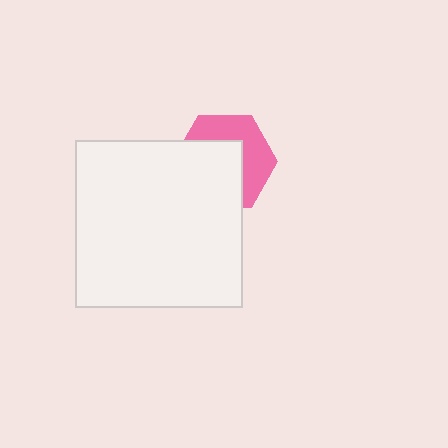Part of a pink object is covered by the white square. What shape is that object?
It is a hexagon.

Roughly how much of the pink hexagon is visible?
A small part of it is visible (roughly 44%).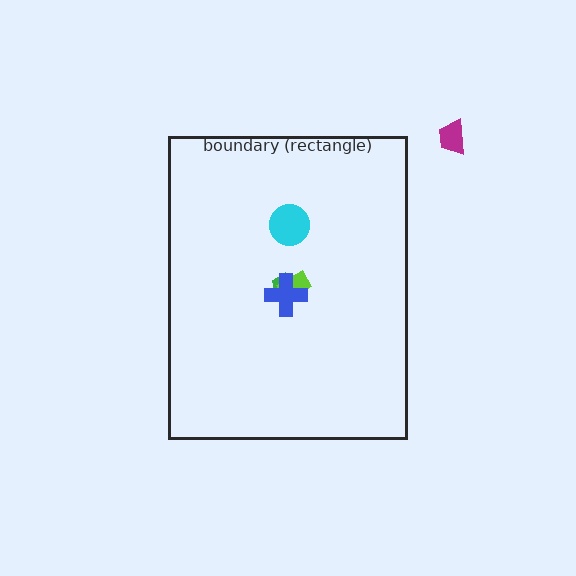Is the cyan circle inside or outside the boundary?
Inside.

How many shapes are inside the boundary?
4 inside, 1 outside.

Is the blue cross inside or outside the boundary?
Inside.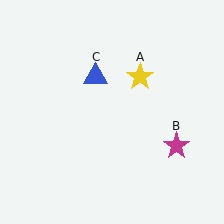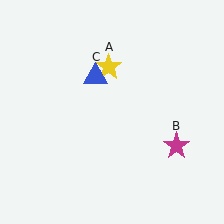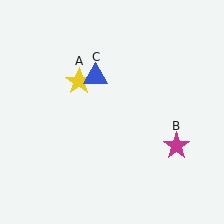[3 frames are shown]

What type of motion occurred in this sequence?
The yellow star (object A) rotated counterclockwise around the center of the scene.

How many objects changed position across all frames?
1 object changed position: yellow star (object A).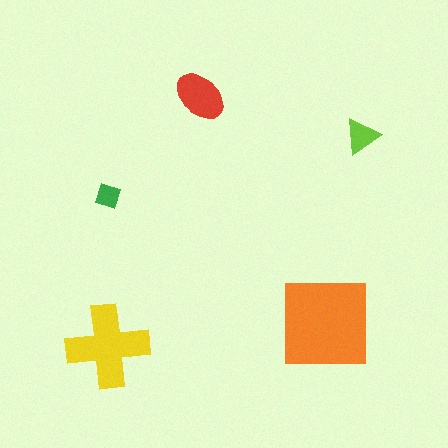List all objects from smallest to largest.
The green diamond, the lime triangle, the red ellipse, the yellow cross, the orange square.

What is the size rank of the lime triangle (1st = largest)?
4th.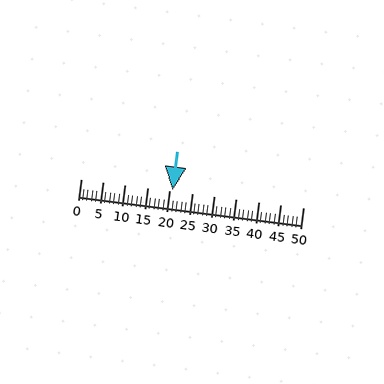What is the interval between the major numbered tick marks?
The major tick marks are spaced 5 units apart.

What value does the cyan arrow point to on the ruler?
The cyan arrow points to approximately 21.